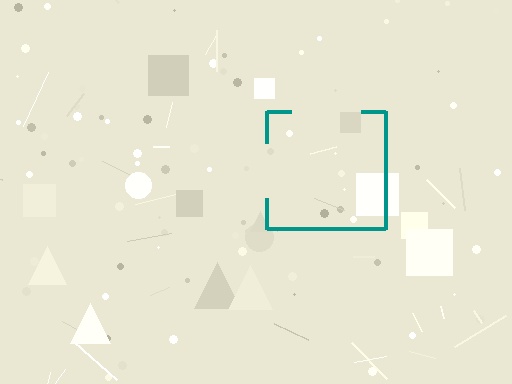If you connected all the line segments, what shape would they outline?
They would outline a square.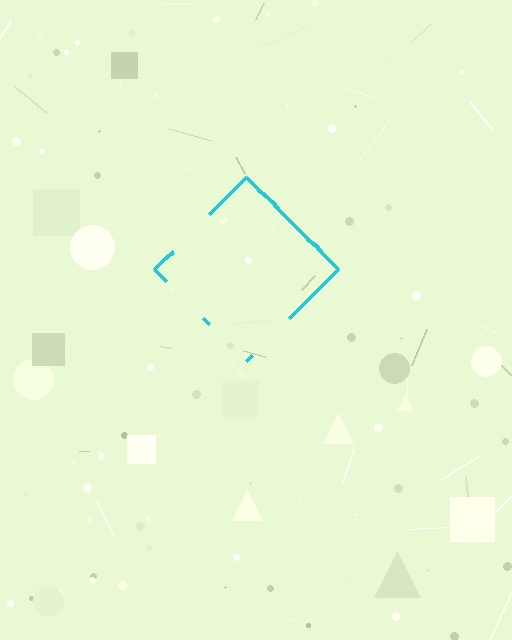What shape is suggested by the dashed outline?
The dashed outline suggests a diamond.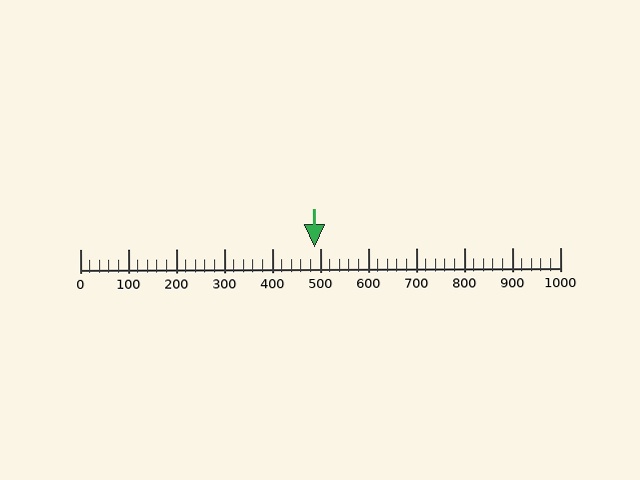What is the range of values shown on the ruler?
The ruler shows values from 0 to 1000.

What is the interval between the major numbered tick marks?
The major tick marks are spaced 100 units apart.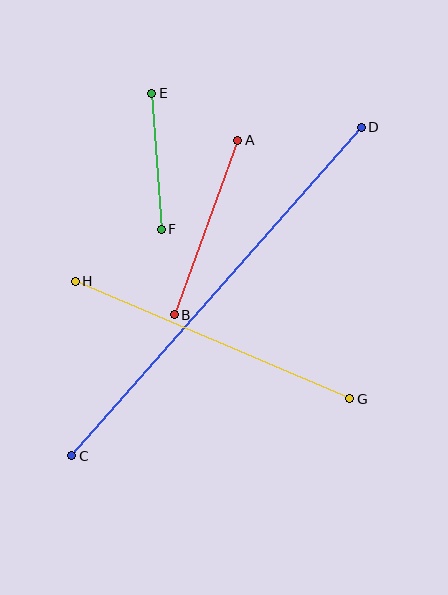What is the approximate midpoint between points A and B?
The midpoint is at approximately (206, 228) pixels.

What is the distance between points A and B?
The distance is approximately 186 pixels.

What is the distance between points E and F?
The distance is approximately 136 pixels.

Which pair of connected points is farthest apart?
Points C and D are farthest apart.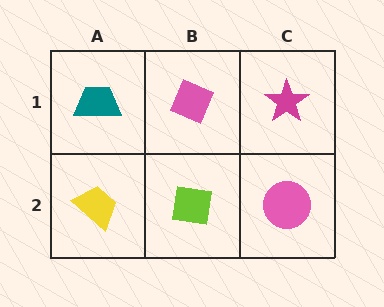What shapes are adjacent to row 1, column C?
A pink circle (row 2, column C), a pink diamond (row 1, column B).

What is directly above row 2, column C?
A magenta star.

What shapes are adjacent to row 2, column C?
A magenta star (row 1, column C), a lime square (row 2, column B).